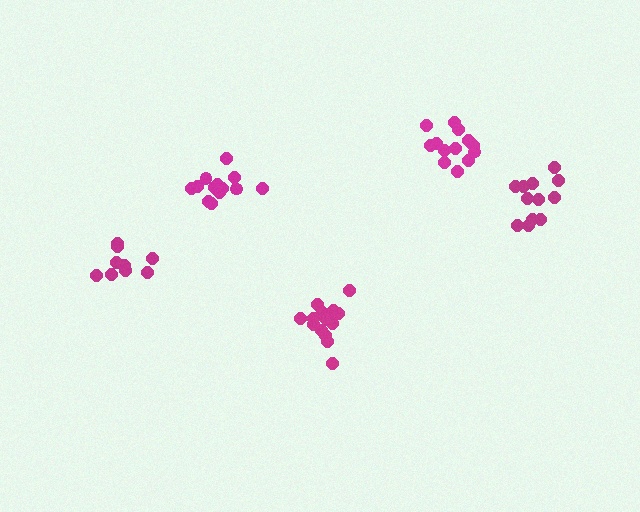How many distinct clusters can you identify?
There are 5 distinct clusters.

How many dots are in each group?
Group 1: 12 dots, Group 2: 9 dots, Group 3: 13 dots, Group 4: 15 dots, Group 5: 14 dots (63 total).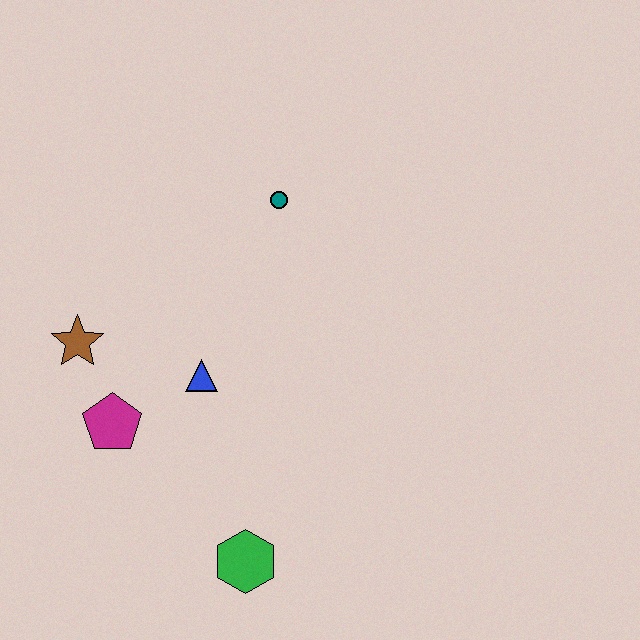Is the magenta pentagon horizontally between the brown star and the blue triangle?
Yes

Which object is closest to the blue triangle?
The magenta pentagon is closest to the blue triangle.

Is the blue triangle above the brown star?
No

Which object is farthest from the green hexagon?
The teal circle is farthest from the green hexagon.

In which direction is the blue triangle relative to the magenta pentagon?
The blue triangle is to the right of the magenta pentagon.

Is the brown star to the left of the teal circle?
Yes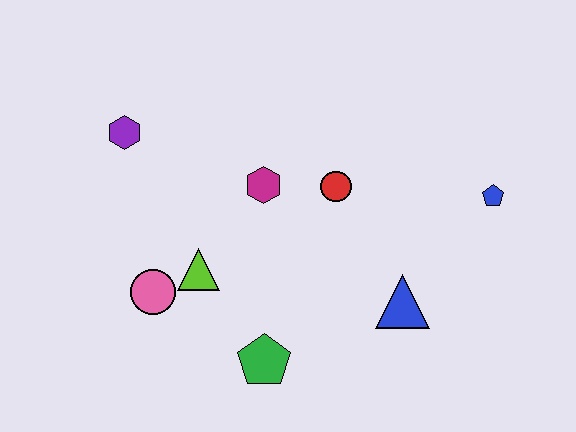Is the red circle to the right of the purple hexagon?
Yes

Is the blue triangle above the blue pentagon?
No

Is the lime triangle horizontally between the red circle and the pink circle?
Yes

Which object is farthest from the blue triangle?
The purple hexagon is farthest from the blue triangle.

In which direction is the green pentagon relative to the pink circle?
The green pentagon is to the right of the pink circle.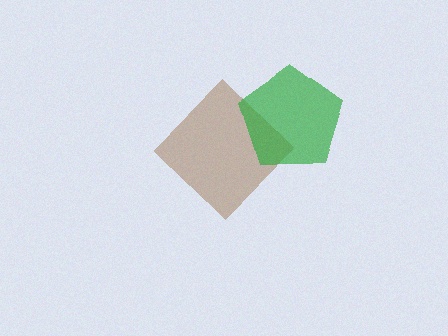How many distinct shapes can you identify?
There are 2 distinct shapes: a brown diamond, a green pentagon.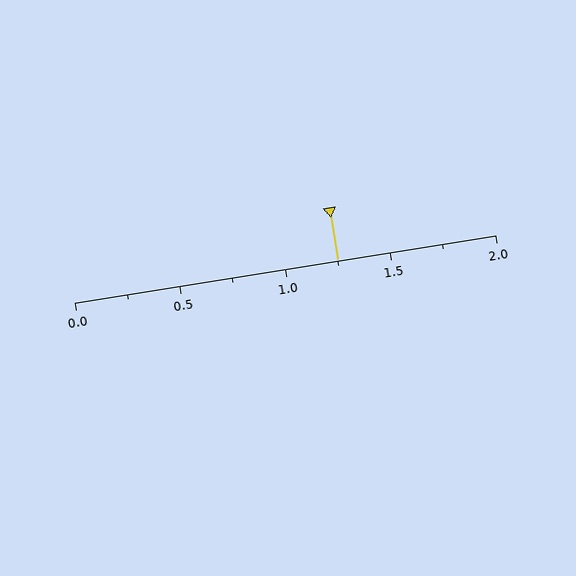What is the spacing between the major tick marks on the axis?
The major ticks are spaced 0.5 apart.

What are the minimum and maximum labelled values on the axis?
The axis runs from 0.0 to 2.0.